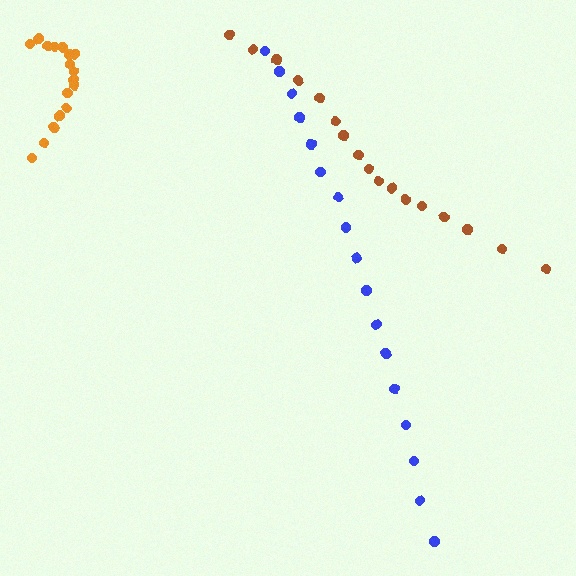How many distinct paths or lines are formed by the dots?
There are 3 distinct paths.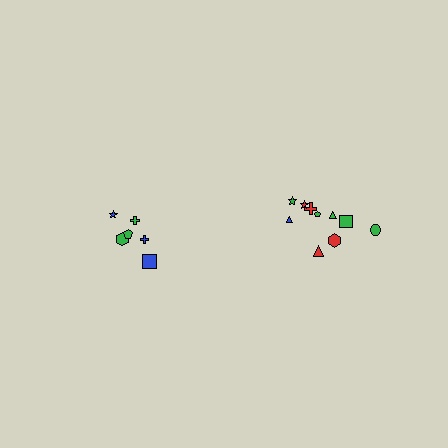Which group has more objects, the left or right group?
The right group.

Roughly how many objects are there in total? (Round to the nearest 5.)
Roughly 15 objects in total.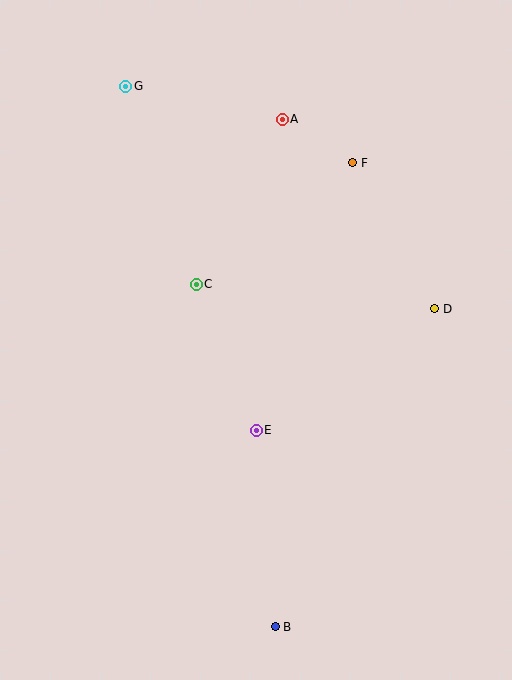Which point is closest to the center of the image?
Point C at (196, 284) is closest to the center.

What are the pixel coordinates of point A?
Point A is at (282, 119).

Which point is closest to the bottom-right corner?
Point B is closest to the bottom-right corner.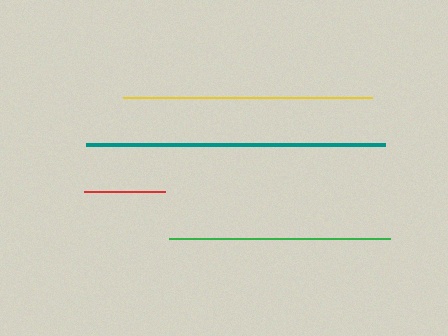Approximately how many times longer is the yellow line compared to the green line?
The yellow line is approximately 1.1 times the length of the green line.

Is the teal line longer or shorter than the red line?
The teal line is longer than the red line.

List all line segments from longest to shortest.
From longest to shortest: teal, yellow, green, red.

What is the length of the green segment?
The green segment is approximately 221 pixels long.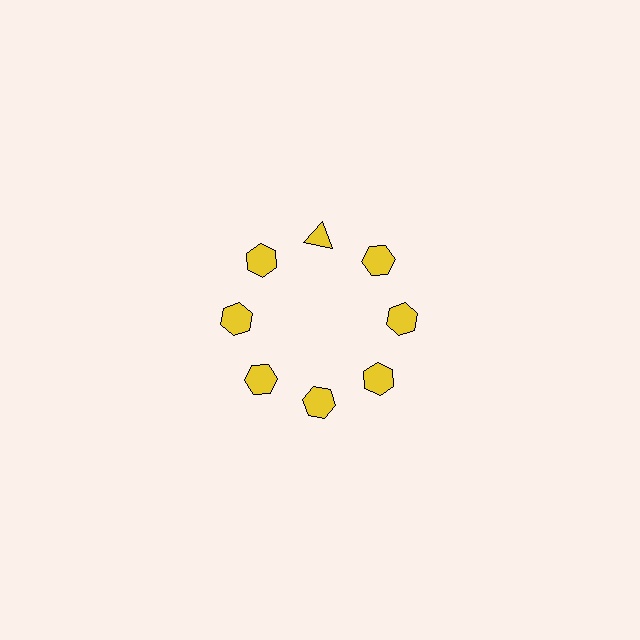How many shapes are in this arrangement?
There are 8 shapes arranged in a ring pattern.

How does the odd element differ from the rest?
It has a different shape: triangle instead of hexagon.